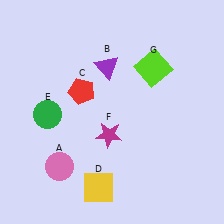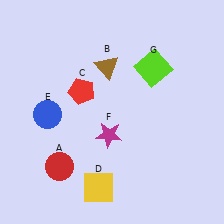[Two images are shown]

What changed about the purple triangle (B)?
In Image 1, B is purple. In Image 2, it changed to brown.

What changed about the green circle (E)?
In Image 1, E is green. In Image 2, it changed to blue.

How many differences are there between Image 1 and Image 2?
There are 3 differences between the two images.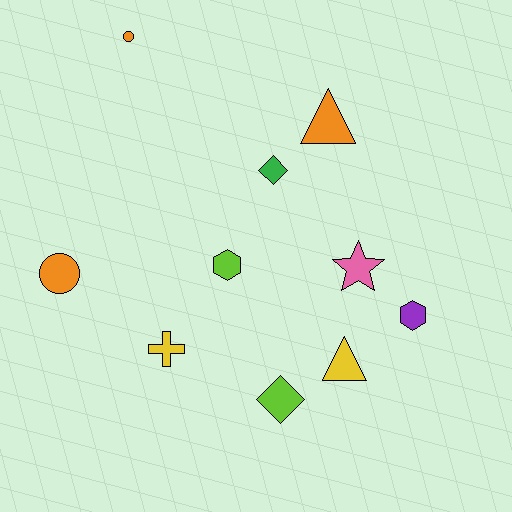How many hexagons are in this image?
There are 2 hexagons.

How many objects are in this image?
There are 10 objects.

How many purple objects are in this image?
There is 1 purple object.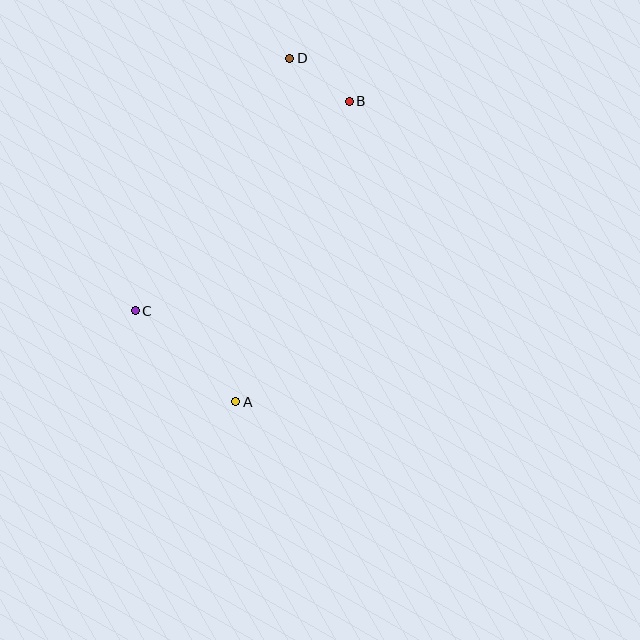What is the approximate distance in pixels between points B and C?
The distance between B and C is approximately 299 pixels.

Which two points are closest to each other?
Points B and D are closest to each other.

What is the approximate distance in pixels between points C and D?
The distance between C and D is approximately 296 pixels.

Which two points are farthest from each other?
Points A and D are farthest from each other.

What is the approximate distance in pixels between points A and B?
The distance between A and B is approximately 321 pixels.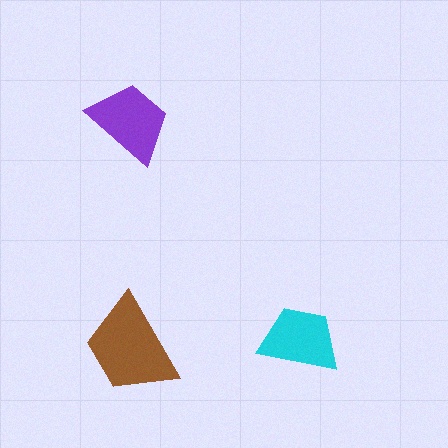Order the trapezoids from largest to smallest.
the brown one, the purple one, the cyan one.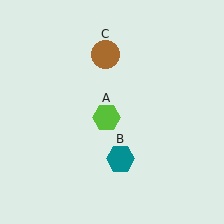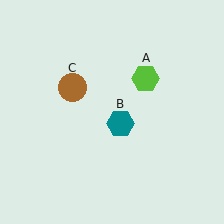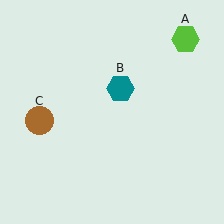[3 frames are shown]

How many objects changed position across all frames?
3 objects changed position: lime hexagon (object A), teal hexagon (object B), brown circle (object C).